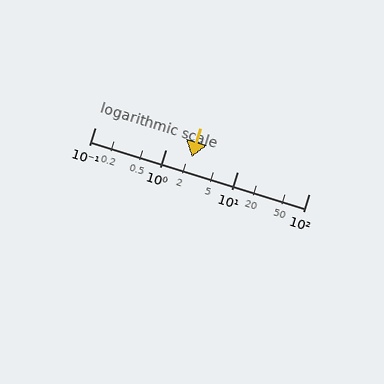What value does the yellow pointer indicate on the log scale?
The pointer indicates approximately 2.3.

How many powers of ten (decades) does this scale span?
The scale spans 3 decades, from 0.1 to 100.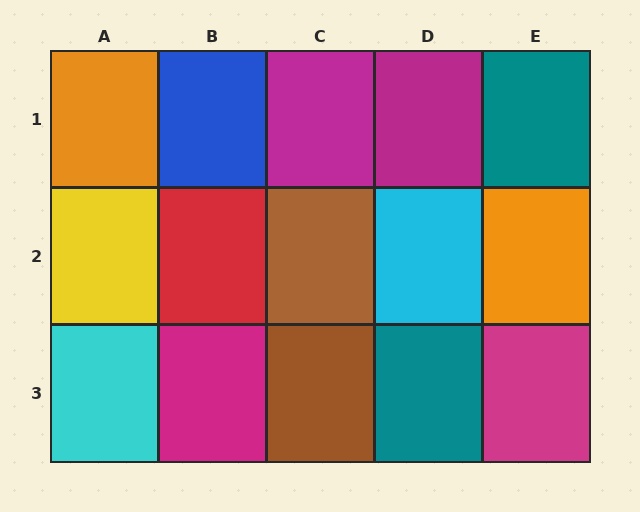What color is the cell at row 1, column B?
Blue.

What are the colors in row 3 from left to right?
Cyan, magenta, brown, teal, magenta.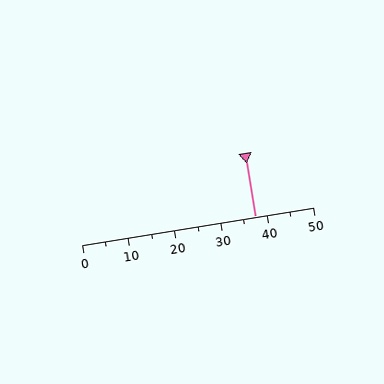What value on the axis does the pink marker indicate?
The marker indicates approximately 37.5.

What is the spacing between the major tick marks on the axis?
The major ticks are spaced 10 apart.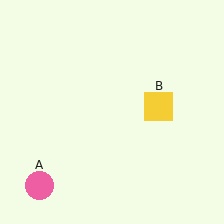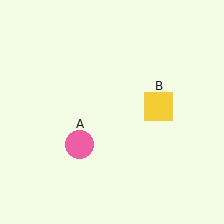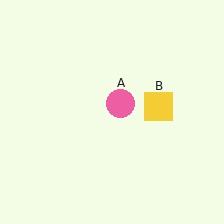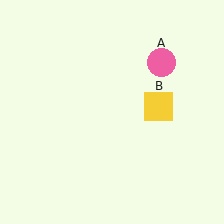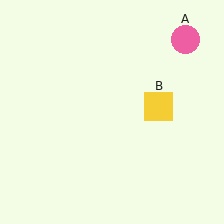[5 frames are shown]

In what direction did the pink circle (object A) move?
The pink circle (object A) moved up and to the right.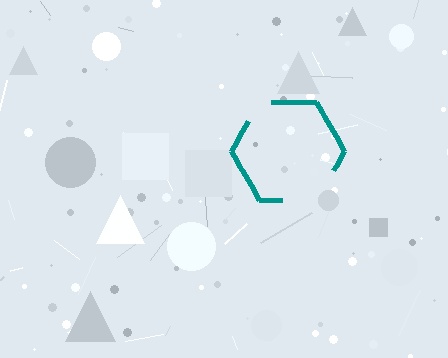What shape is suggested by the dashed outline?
The dashed outline suggests a hexagon.